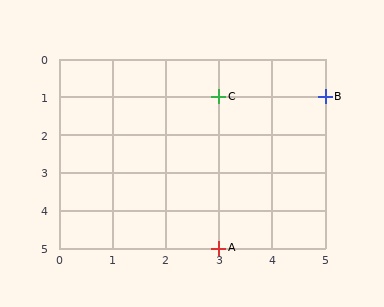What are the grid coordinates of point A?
Point A is at grid coordinates (3, 5).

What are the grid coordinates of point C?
Point C is at grid coordinates (3, 1).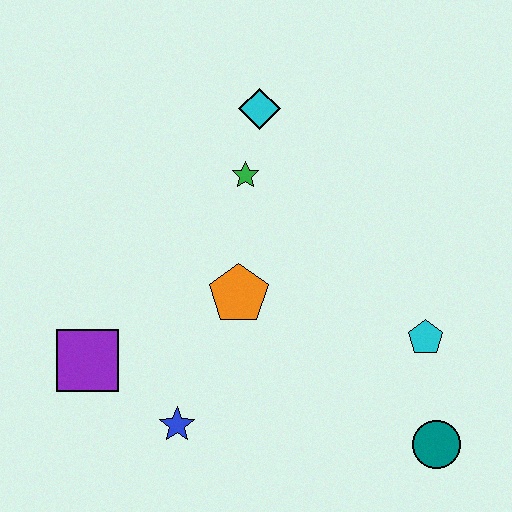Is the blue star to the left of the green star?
Yes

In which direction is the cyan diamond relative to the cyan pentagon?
The cyan diamond is above the cyan pentagon.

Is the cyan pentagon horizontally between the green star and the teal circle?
Yes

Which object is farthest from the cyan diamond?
The teal circle is farthest from the cyan diamond.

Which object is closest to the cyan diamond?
The green star is closest to the cyan diamond.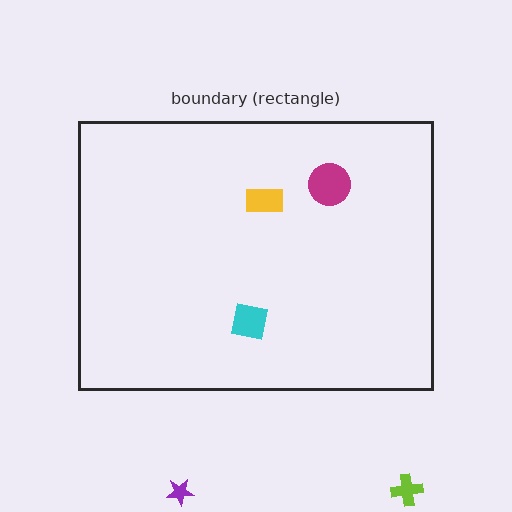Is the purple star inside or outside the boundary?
Outside.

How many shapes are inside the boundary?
3 inside, 2 outside.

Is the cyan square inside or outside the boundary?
Inside.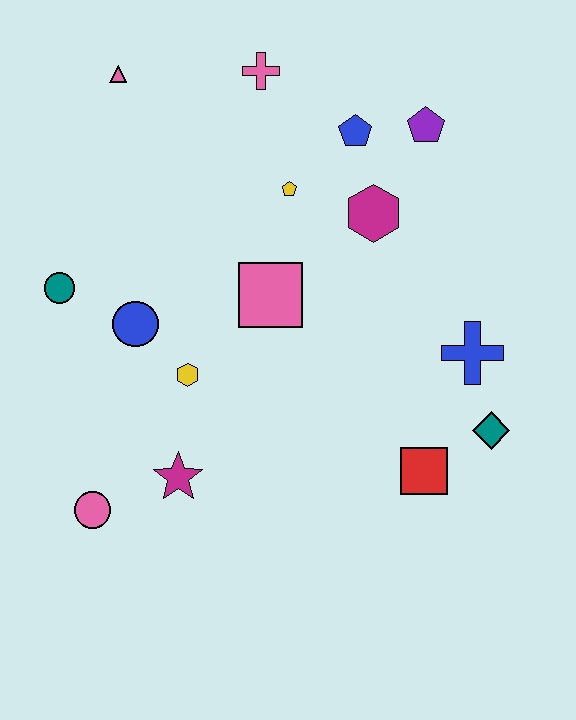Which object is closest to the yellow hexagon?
The blue circle is closest to the yellow hexagon.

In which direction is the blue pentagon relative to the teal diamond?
The blue pentagon is above the teal diamond.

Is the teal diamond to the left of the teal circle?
No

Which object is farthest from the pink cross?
The pink circle is farthest from the pink cross.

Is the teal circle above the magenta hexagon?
No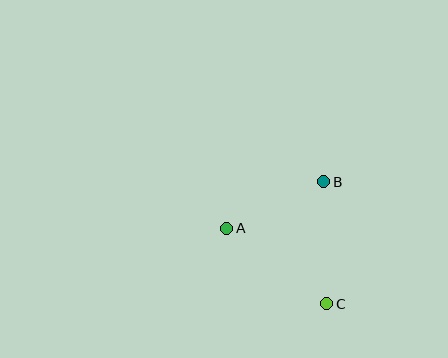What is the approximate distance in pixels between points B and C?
The distance between B and C is approximately 122 pixels.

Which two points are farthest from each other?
Points A and C are farthest from each other.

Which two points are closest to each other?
Points A and B are closest to each other.